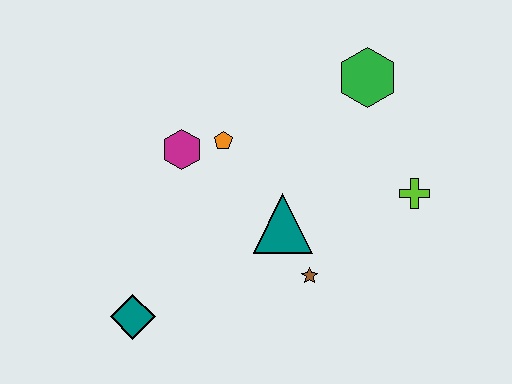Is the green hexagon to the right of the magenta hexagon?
Yes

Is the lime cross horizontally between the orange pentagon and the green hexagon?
No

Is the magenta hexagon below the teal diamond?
No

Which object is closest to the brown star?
The teal triangle is closest to the brown star.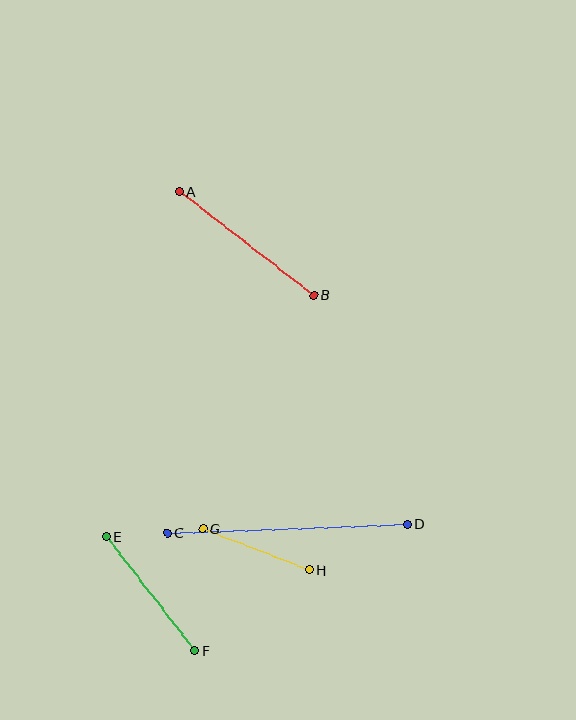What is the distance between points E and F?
The distance is approximately 144 pixels.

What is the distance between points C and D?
The distance is approximately 240 pixels.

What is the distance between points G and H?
The distance is approximately 114 pixels.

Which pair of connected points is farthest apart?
Points C and D are farthest apart.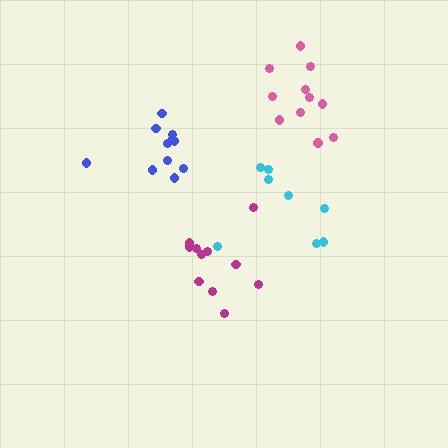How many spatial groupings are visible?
There are 4 spatial groupings.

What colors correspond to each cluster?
The clusters are colored: cyan, blue, pink, magenta.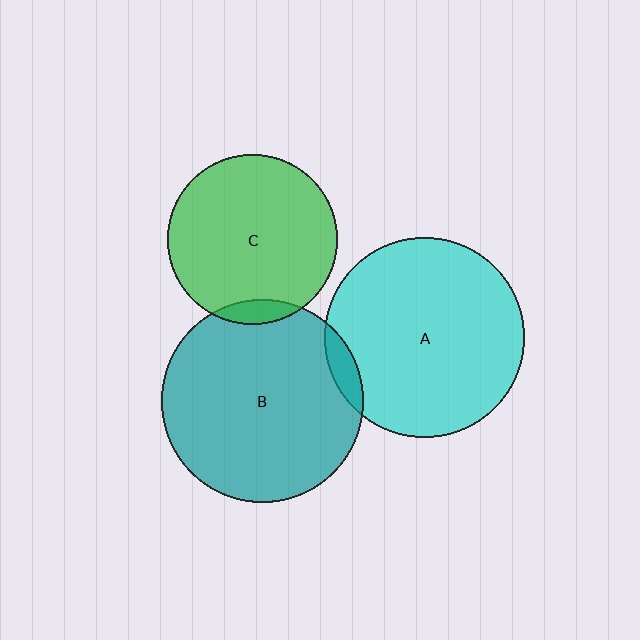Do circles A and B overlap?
Yes.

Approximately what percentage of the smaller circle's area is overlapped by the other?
Approximately 5%.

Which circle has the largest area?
Circle B (teal).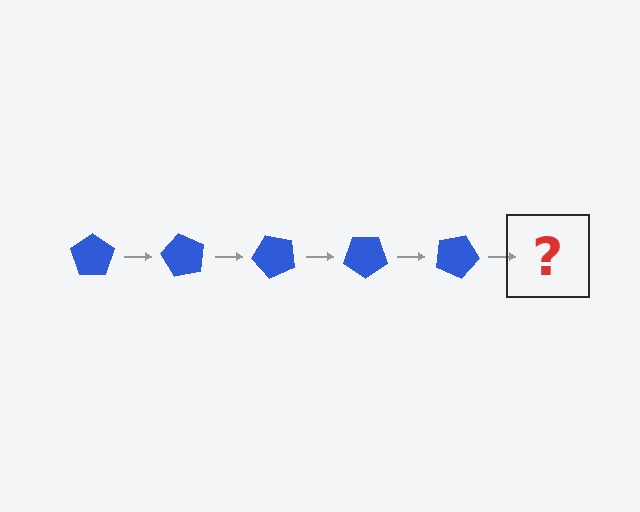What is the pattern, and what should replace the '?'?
The pattern is that the pentagon rotates 60 degrees each step. The '?' should be a blue pentagon rotated 300 degrees.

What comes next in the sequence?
The next element should be a blue pentagon rotated 300 degrees.